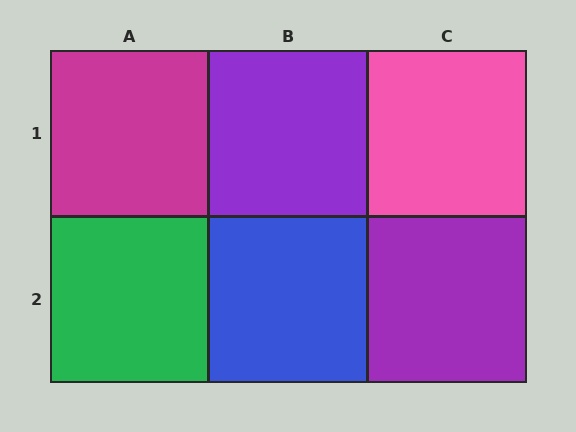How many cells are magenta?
1 cell is magenta.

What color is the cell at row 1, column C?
Pink.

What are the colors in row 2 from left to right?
Green, blue, purple.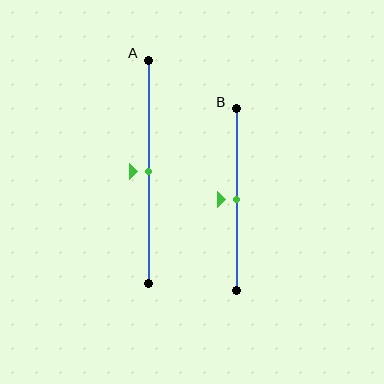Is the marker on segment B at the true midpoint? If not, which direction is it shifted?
Yes, the marker on segment B is at the true midpoint.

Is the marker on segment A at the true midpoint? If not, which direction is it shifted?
Yes, the marker on segment A is at the true midpoint.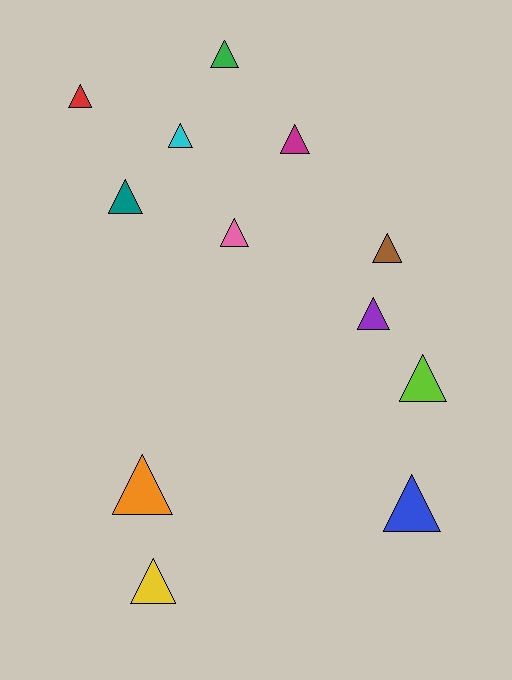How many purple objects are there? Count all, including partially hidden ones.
There is 1 purple object.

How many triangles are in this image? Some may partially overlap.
There are 12 triangles.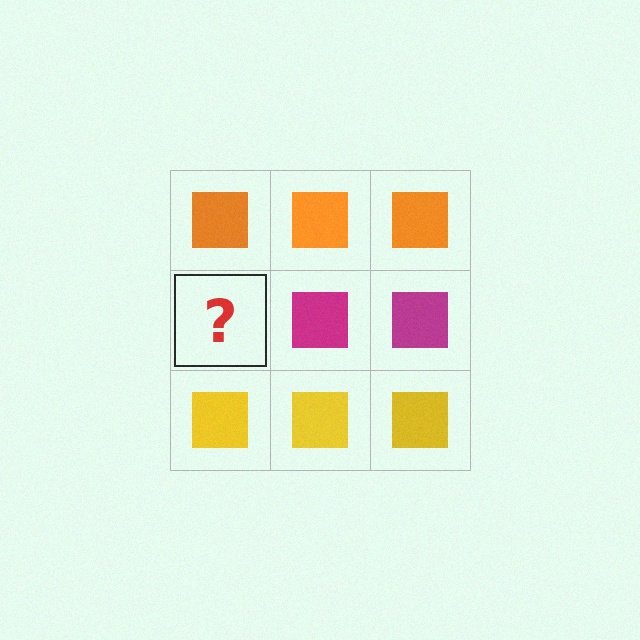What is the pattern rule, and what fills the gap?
The rule is that each row has a consistent color. The gap should be filled with a magenta square.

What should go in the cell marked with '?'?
The missing cell should contain a magenta square.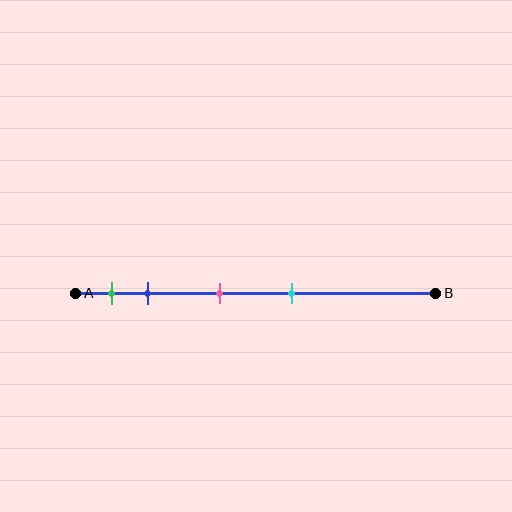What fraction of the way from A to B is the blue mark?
The blue mark is approximately 20% (0.2) of the way from A to B.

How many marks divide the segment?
There are 4 marks dividing the segment.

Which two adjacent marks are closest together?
The green and blue marks are the closest adjacent pair.